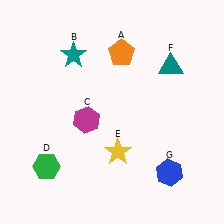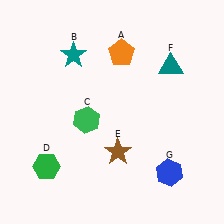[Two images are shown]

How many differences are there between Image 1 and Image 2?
There are 2 differences between the two images.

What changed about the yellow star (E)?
In Image 1, E is yellow. In Image 2, it changed to brown.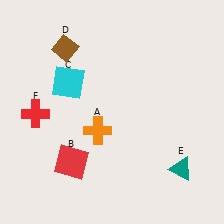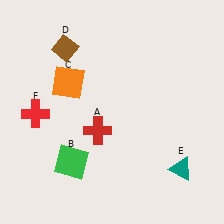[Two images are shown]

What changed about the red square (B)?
In Image 1, B is red. In Image 2, it changed to green.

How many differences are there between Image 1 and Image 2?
There are 3 differences between the two images.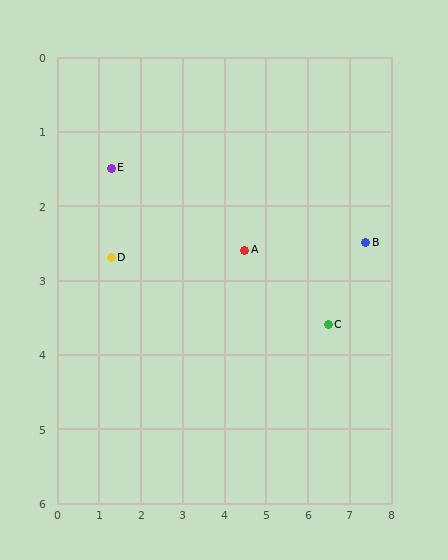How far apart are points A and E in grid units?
Points A and E are about 3.4 grid units apart.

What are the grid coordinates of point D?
Point D is at approximately (1.3, 2.7).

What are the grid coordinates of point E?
Point E is at approximately (1.3, 1.5).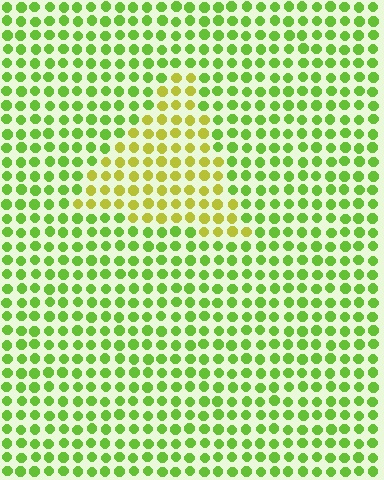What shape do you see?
I see a triangle.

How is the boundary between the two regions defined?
The boundary is defined purely by a slight shift in hue (about 36 degrees). Spacing, size, and orientation are identical on both sides.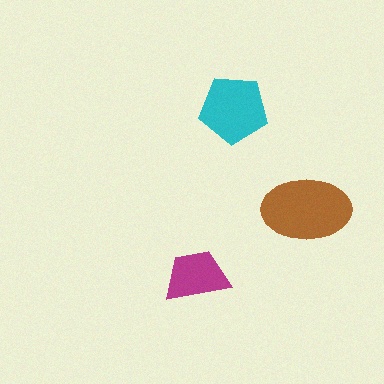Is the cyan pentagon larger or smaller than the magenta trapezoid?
Larger.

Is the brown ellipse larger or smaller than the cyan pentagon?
Larger.